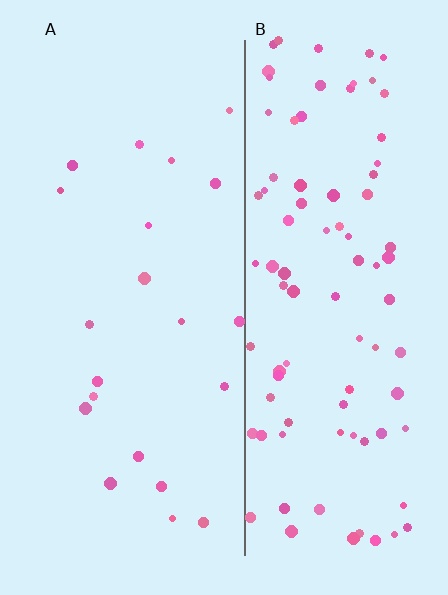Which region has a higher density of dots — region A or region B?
B (the right).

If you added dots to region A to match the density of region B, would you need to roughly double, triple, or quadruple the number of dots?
Approximately quadruple.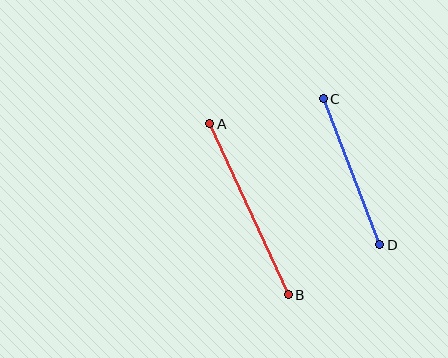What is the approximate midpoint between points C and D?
The midpoint is at approximately (352, 172) pixels.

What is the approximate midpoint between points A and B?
The midpoint is at approximately (249, 209) pixels.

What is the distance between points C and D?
The distance is approximately 156 pixels.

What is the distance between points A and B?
The distance is approximately 188 pixels.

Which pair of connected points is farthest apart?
Points A and B are farthest apart.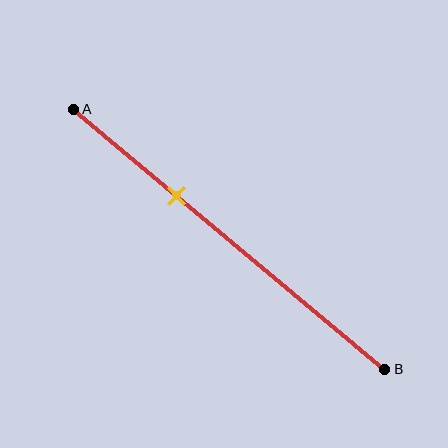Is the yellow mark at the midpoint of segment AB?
No, the mark is at about 35% from A, not at the 50% midpoint.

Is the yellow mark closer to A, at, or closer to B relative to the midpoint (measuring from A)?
The yellow mark is closer to point A than the midpoint of segment AB.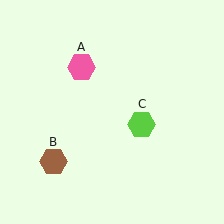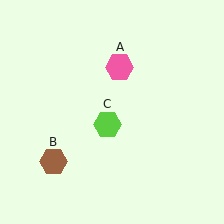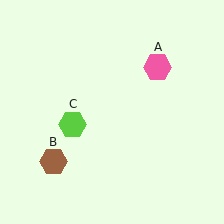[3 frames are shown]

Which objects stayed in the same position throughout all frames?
Brown hexagon (object B) remained stationary.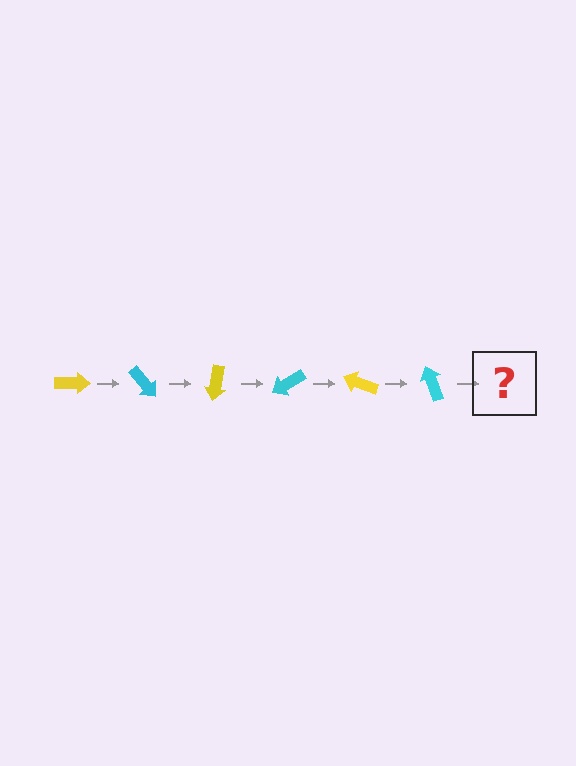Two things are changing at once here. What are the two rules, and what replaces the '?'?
The two rules are that it rotates 50 degrees each step and the color cycles through yellow and cyan. The '?' should be a yellow arrow, rotated 300 degrees from the start.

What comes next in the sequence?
The next element should be a yellow arrow, rotated 300 degrees from the start.